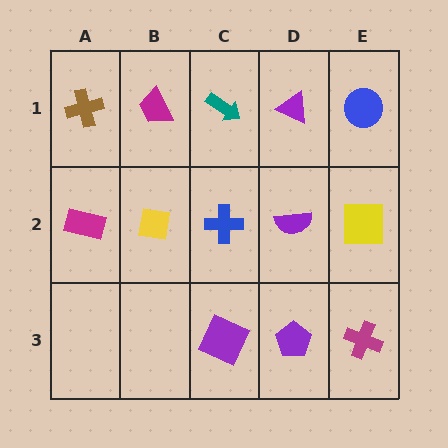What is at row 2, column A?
A magenta rectangle.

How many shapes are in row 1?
5 shapes.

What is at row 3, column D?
A purple pentagon.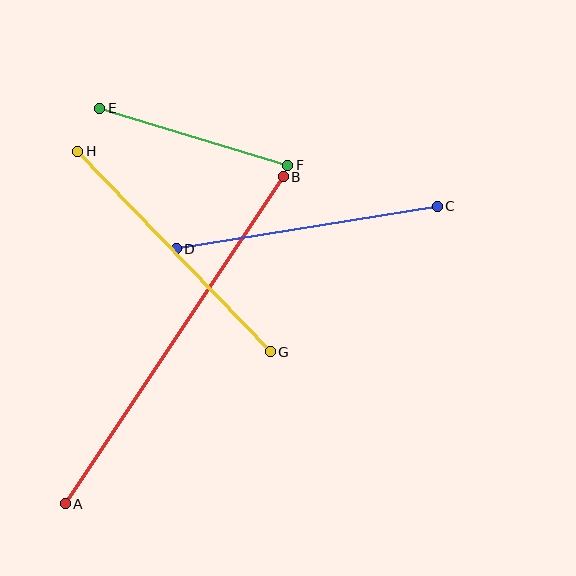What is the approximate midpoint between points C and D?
The midpoint is at approximately (307, 228) pixels.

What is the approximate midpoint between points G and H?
The midpoint is at approximately (174, 251) pixels.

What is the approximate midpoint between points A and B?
The midpoint is at approximately (174, 340) pixels.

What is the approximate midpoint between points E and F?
The midpoint is at approximately (194, 137) pixels.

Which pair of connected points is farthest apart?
Points A and B are farthest apart.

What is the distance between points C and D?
The distance is approximately 265 pixels.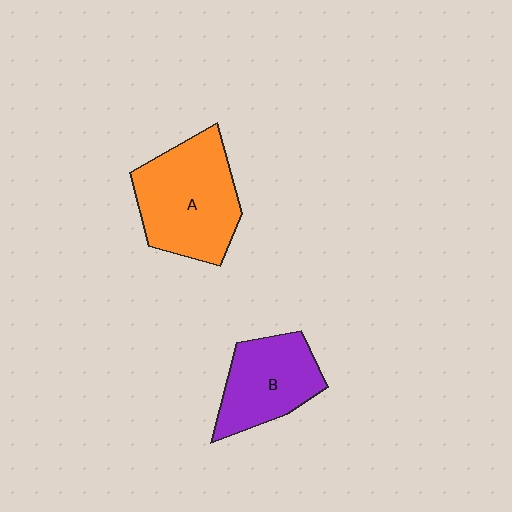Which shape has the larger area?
Shape A (orange).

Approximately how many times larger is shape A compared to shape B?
Approximately 1.4 times.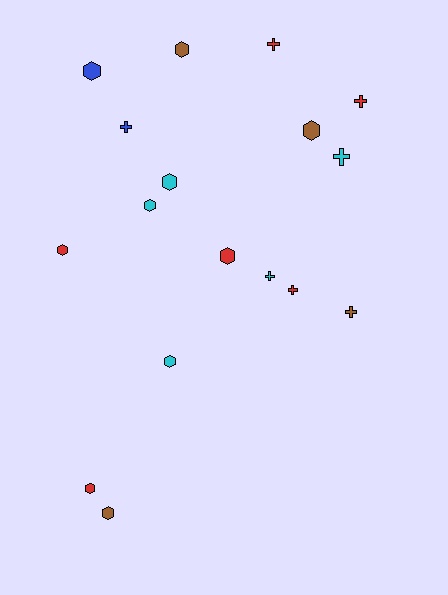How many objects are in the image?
There are 17 objects.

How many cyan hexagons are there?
There are 3 cyan hexagons.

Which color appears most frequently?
Red, with 6 objects.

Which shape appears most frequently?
Hexagon, with 10 objects.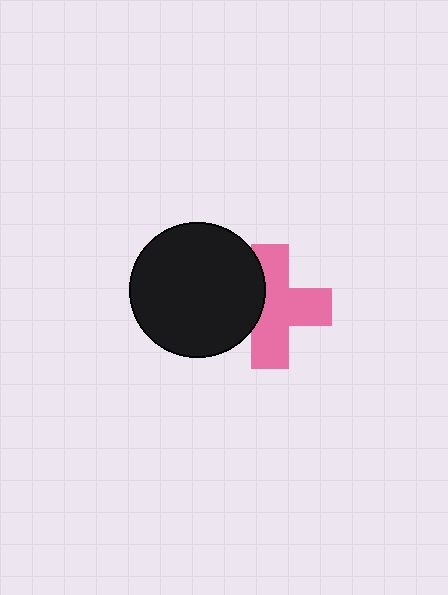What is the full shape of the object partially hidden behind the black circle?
The partially hidden object is a pink cross.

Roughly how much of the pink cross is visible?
Most of it is visible (roughly 69%).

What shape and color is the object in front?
The object in front is a black circle.